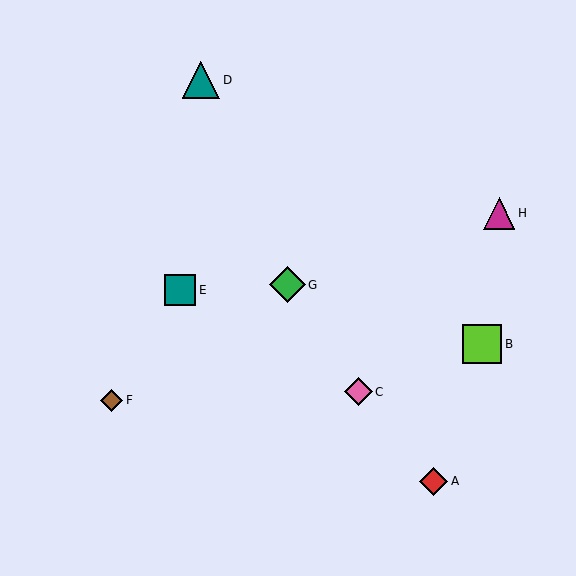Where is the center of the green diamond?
The center of the green diamond is at (287, 285).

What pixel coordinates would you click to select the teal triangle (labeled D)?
Click at (201, 80) to select the teal triangle D.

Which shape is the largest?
The lime square (labeled B) is the largest.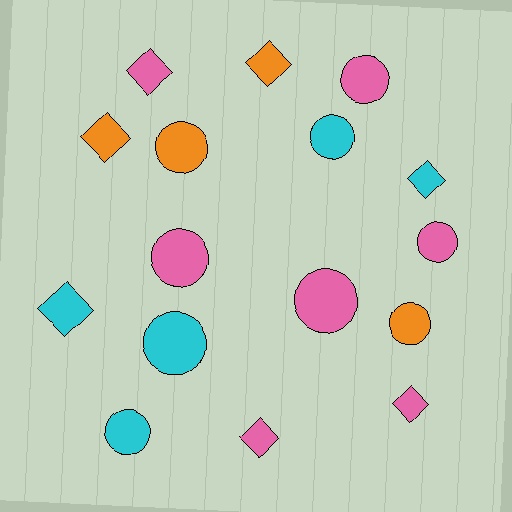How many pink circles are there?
There are 4 pink circles.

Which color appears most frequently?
Pink, with 7 objects.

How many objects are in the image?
There are 16 objects.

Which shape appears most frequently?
Circle, with 9 objects.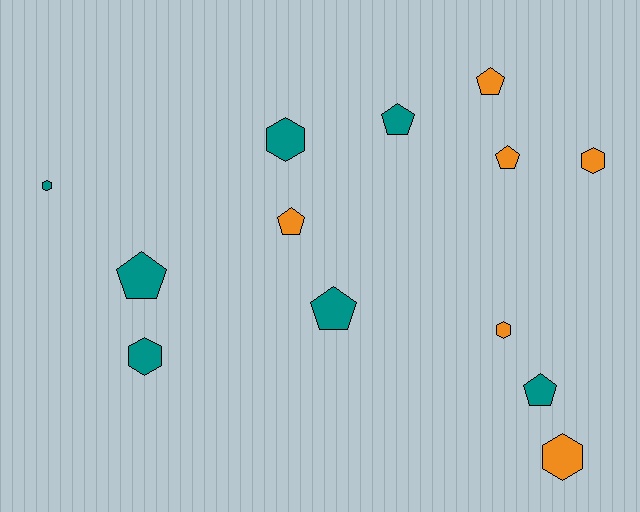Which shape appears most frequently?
Pentagon, with 7 objects.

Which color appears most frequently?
Teal, with 7 objects.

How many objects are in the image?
There are 13 objects.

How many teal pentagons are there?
There are 4 teal pentagons.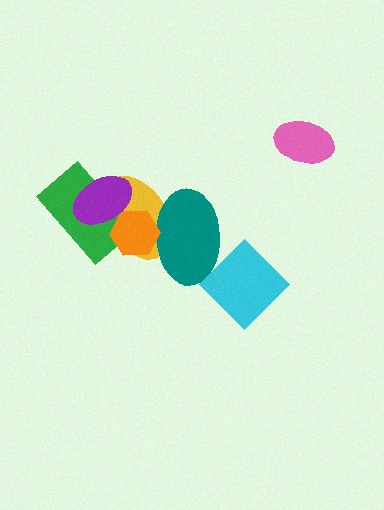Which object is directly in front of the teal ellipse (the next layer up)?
The cyan diamond is directly in front of the teal ellipse.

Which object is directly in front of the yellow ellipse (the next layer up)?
The teal ellipse is directly in front of the yellow ellipse.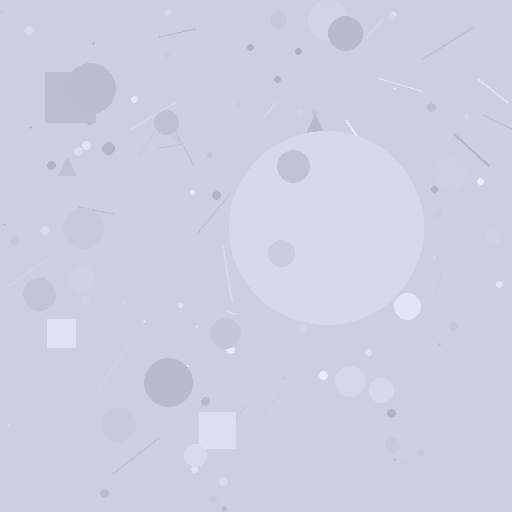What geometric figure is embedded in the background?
A circle is embedded in the background.